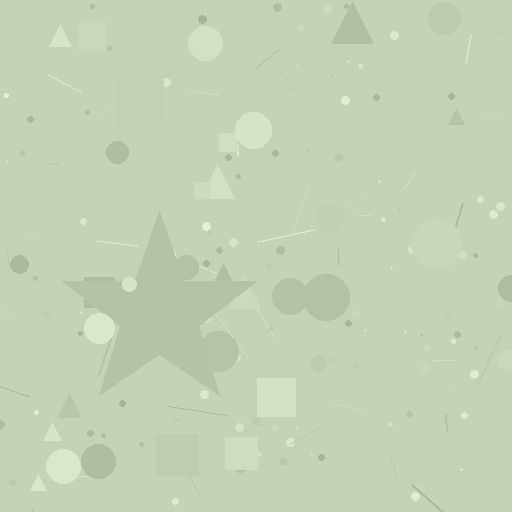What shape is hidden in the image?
A star is hidden in the image.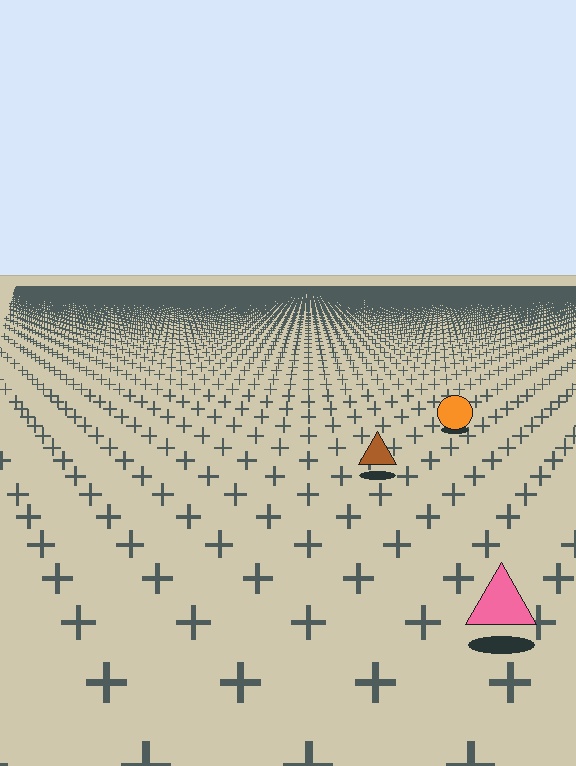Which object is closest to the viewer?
The pink triangle is closest. The texture marks near it are larger and more spread out.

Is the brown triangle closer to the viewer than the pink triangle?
No. The pink triangle is closer — you can tell from the texture gradient: the ground texture is coarser near it.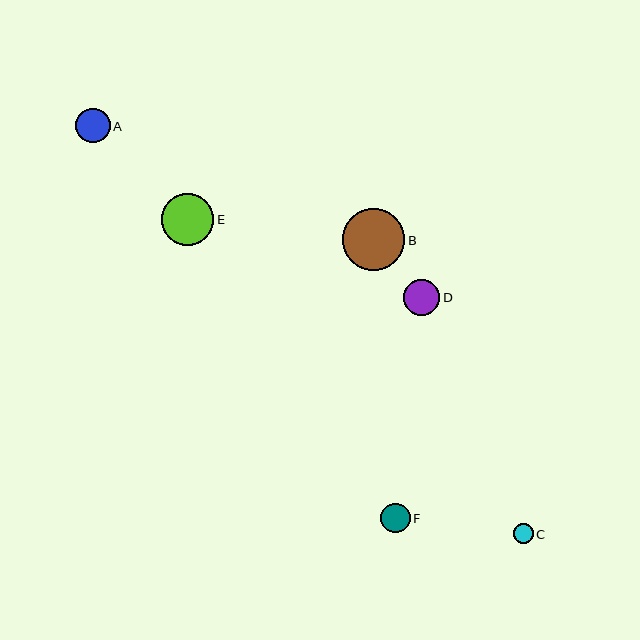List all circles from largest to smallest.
From largest to smallest: B, E, D, A, F, C.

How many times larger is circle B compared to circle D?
Circle B is approximately 1.7 times the size of circle D.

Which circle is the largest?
Circle B is the largest with a size of approximately 62 pixels.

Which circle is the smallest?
Circle C is the smallest with a size of approximately 20 pixels.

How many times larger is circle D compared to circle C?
Circle D is approximately 1.8 times the size of circle C.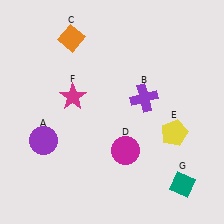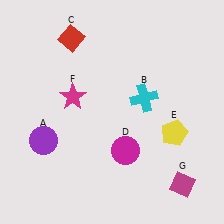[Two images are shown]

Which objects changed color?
B changed from purple to cyan. C changed from orange to red. G changed from teal to magenta.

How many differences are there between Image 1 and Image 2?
There are 3 differences between the two images.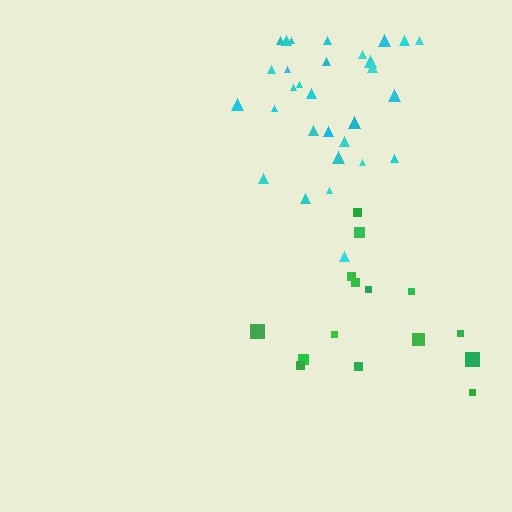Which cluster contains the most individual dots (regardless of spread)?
Cyan (30).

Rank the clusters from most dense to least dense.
cyan, green.